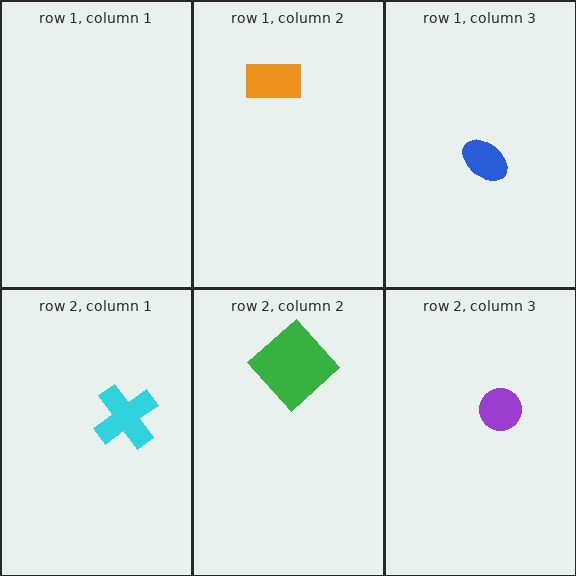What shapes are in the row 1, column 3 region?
The blue ellipse.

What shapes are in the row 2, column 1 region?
The cyan cross.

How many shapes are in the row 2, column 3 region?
1.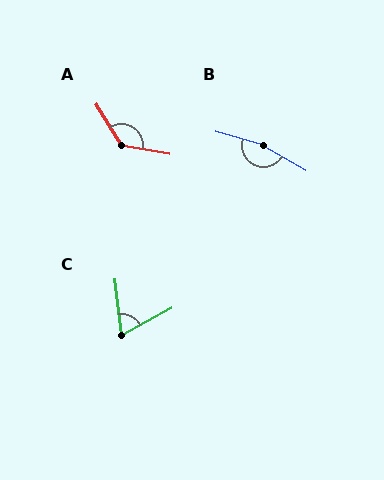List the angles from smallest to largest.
C (68°), A (131°), B (166°).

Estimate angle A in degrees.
Approximately 131 degrees.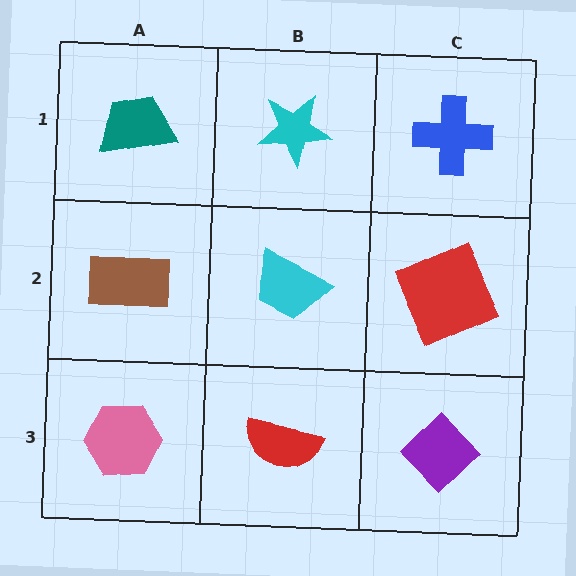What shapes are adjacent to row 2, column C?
A blue cross (row 1, column C), a purple diamond (row 3, column C), a cyan trapezoid (row 2, column B).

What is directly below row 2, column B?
A red semicircle.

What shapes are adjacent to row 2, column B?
A cyan star (row 1, column B), a red semicircle (row 3, column B), a brown rectangle (row 2, column A), a red square (row 2, column C).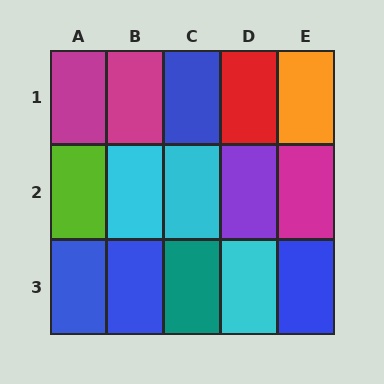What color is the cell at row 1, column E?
Orange.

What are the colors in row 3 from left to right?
Blue, blue, teal, cyan, blue.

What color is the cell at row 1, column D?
Red.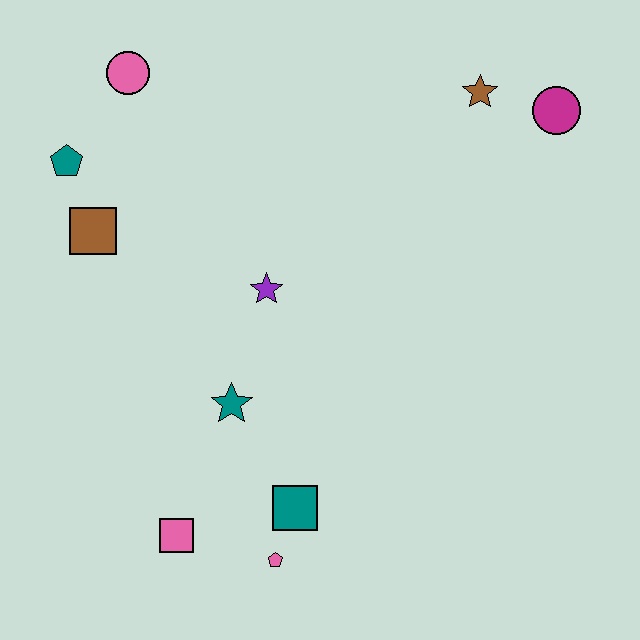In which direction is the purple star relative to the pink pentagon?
The purple star is above the pink pentagon.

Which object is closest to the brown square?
The teal pentagon is closest to the brown square.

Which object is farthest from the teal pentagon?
The magenta circle is farthest from the teal pentagon.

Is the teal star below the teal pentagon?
Yes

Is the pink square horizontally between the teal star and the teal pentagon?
Yes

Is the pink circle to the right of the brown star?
No